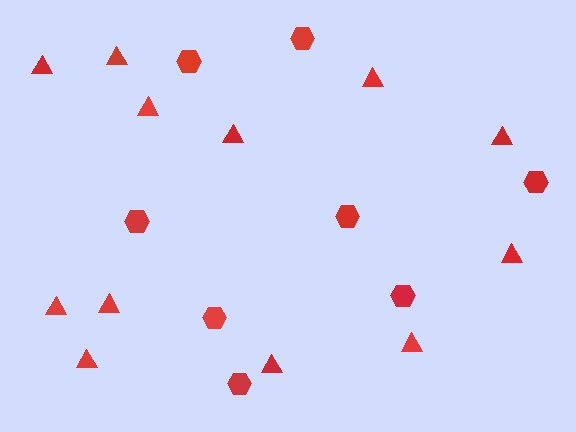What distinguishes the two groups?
There are 2 groups: one group of triangles (12) and one group of hexagons (8).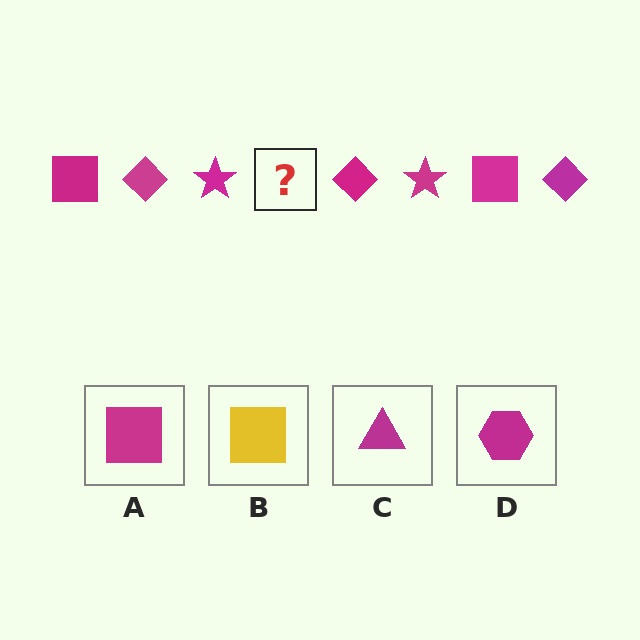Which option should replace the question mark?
Option A.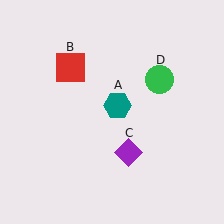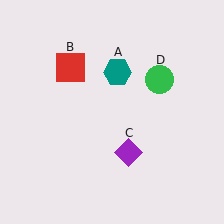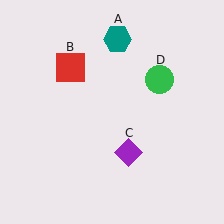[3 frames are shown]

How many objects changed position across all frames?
1 object changed position: teal hexagon (object A).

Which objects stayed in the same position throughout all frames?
Red square (object B) and purple diamond (object C) and green circle (object D) remained stationary.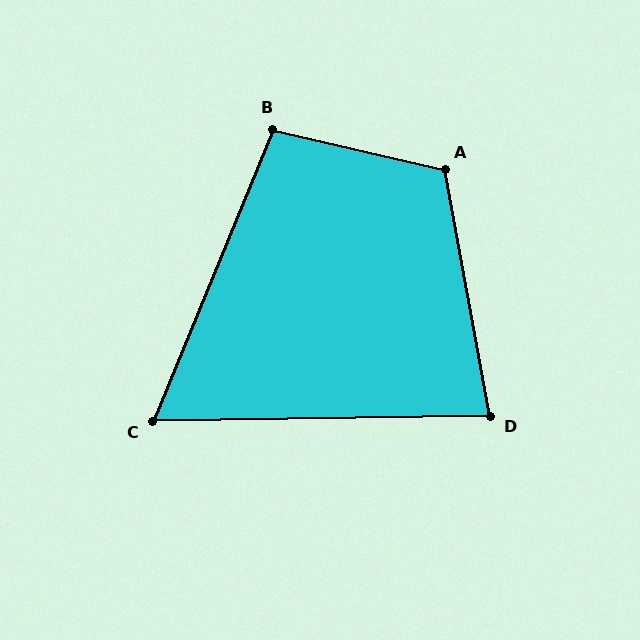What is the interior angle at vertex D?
Approximately 81 degrees (acute).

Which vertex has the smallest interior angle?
C, at approximately 67 degrees.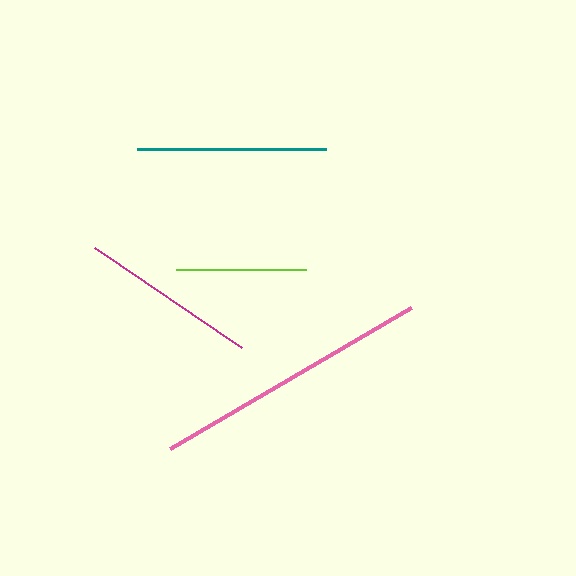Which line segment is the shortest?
The lime line is the shortest at approximately 129 pixels.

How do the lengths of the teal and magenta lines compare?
The teal and magenta lines are approximately the same length.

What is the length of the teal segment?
The teal segment is approximately 190 pixels long.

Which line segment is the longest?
The pink line is the longest at approximately 280 pixels.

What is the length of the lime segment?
The lime segment is approximately 129 pixels long.